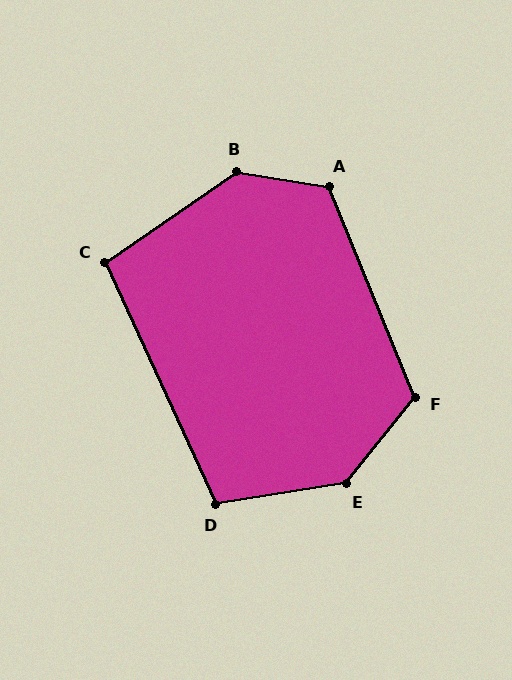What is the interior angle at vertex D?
Approximately 105 degrees (obtuse).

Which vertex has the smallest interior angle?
C, at approximately 100 degrees.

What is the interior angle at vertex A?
Approximately 122 degrees (obtuse).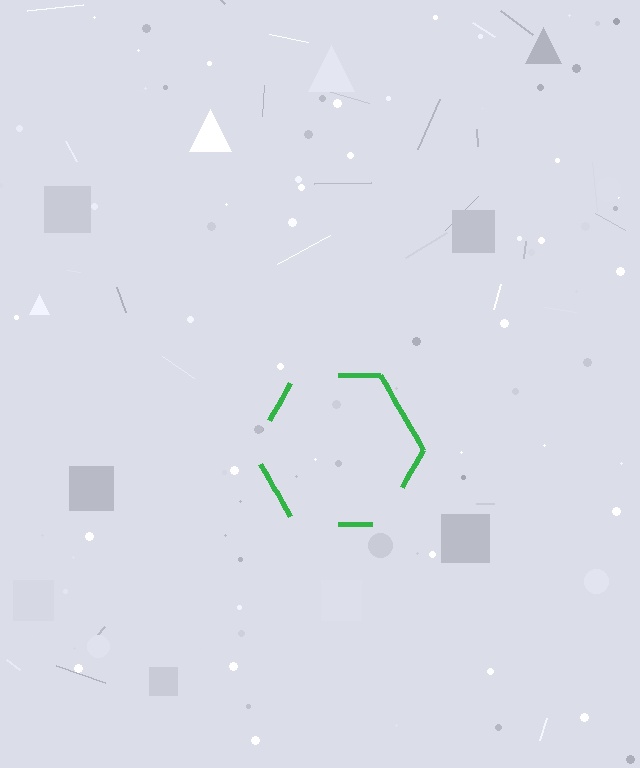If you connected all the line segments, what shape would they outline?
They would outline a hexagon.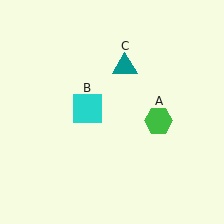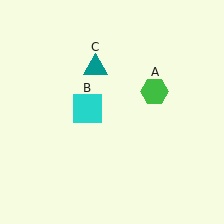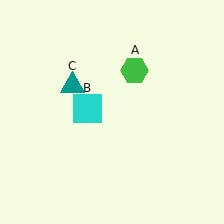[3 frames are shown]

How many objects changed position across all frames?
2 objects changed position: green hexagon (object A), teal triangle (object C).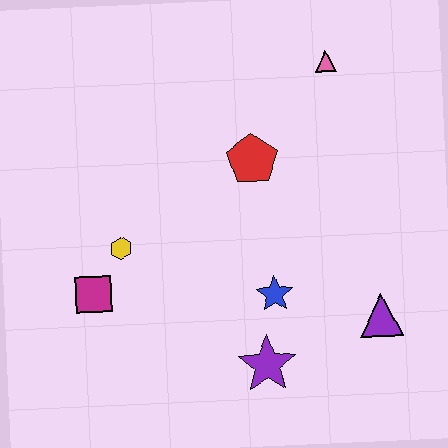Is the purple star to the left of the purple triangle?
Yes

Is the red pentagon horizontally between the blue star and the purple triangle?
No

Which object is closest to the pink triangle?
The red pentagon is closest to the pink triangle.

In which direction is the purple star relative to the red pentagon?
The purple star is below the red pentagon.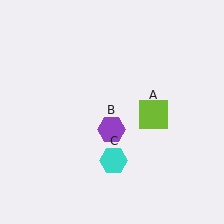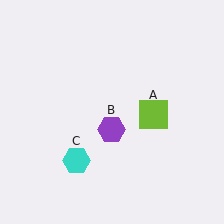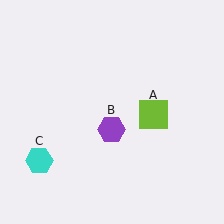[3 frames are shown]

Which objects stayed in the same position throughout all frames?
Lime square (object A) and purple hexagon (object B) remained stationary.